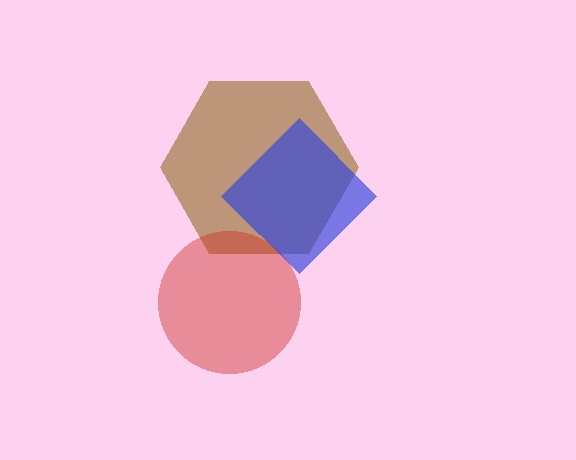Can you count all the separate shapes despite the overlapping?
Yes, there are 3 separate shapes.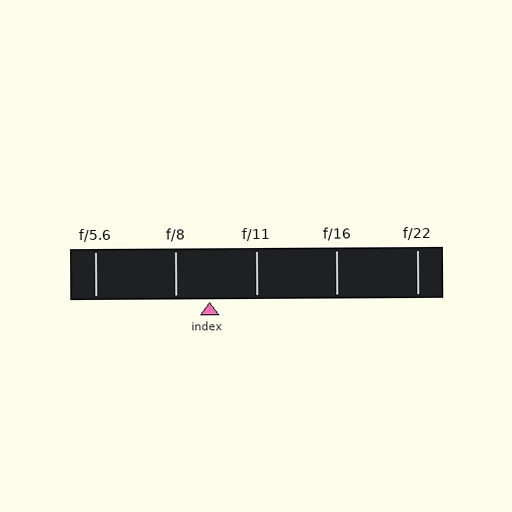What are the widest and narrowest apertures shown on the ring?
The widest aperture shown is f/5.6 and the narrowest is f/22.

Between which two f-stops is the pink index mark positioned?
The index mark is between f/8 and f/11.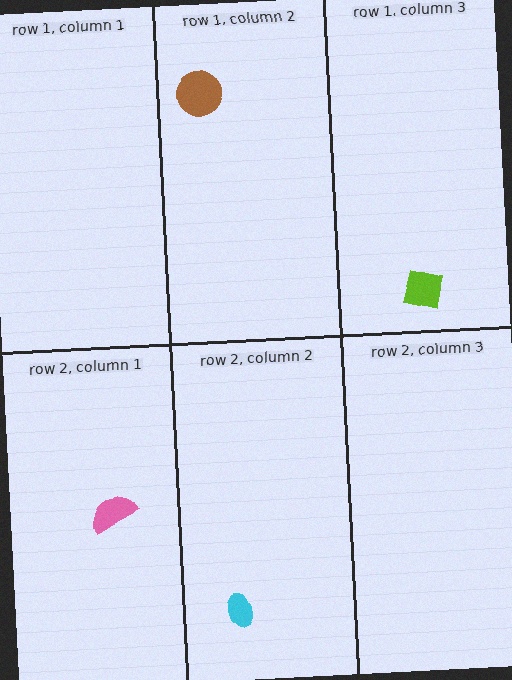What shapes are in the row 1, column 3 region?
The lime square.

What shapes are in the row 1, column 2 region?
The brown circle.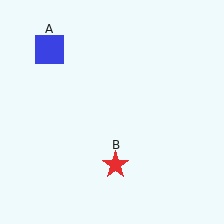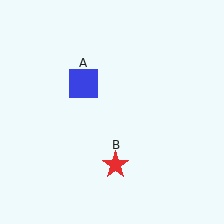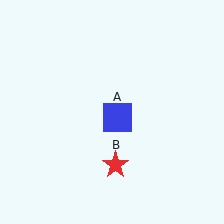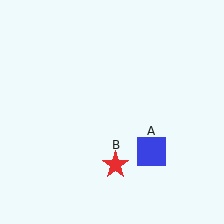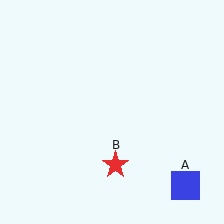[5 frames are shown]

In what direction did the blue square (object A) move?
The blue square (object A) moved down and to the right.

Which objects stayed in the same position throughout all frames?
Red star (object B) remained stationary.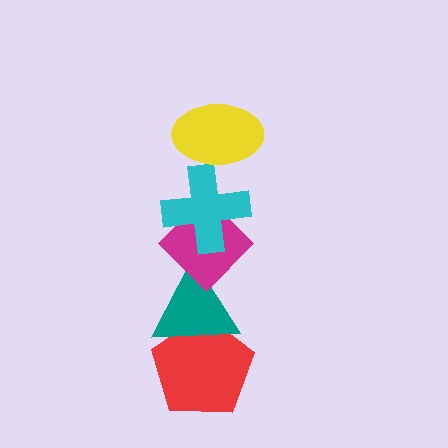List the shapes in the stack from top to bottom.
From top to bottom: the yellow ellipse, the cyan cross, the magenta diamond, the teal triangle, the red pentagon.